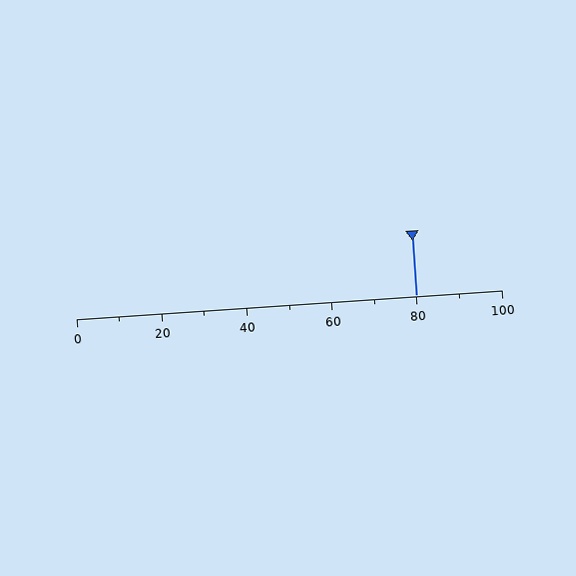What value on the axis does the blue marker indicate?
The marker indicates approximately 80.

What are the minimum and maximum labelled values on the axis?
The axis runs from 0 to 100.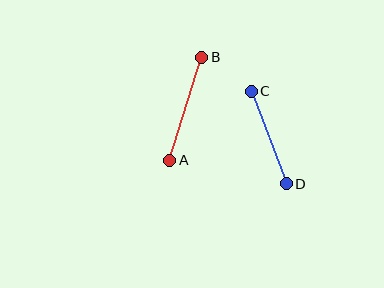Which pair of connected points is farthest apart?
Points A and B are farthest apart.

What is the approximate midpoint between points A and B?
The midpoint is at approximately (186, 109) pixels.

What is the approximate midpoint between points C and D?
The midpoint is at approximately (269, 138) pixels.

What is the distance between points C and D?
The distance is approximately 99 pixels.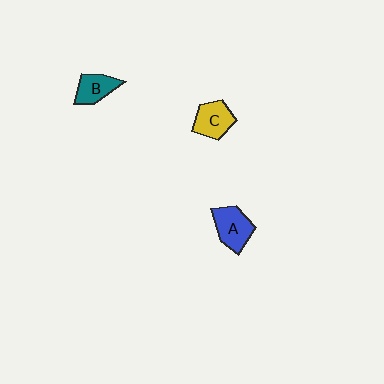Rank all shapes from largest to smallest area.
From largest to smallest: A (blue), C (yellow), B (teal).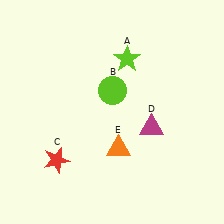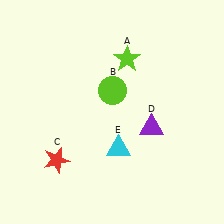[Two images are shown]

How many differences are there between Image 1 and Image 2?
There are 2 differences between the two images.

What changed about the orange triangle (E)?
In Image 1, E is orange. In Image 2, it changed to cyan.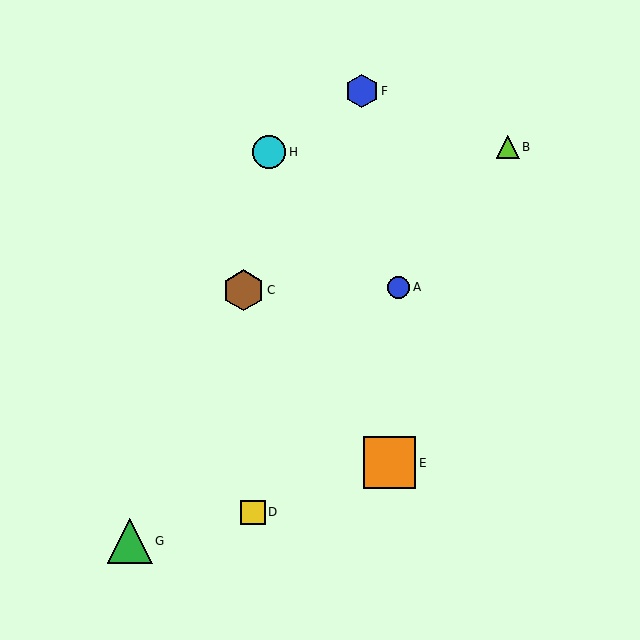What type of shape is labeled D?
Shape D is a yellow square.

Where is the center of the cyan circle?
The center of the cyan circle is at (269, 152).